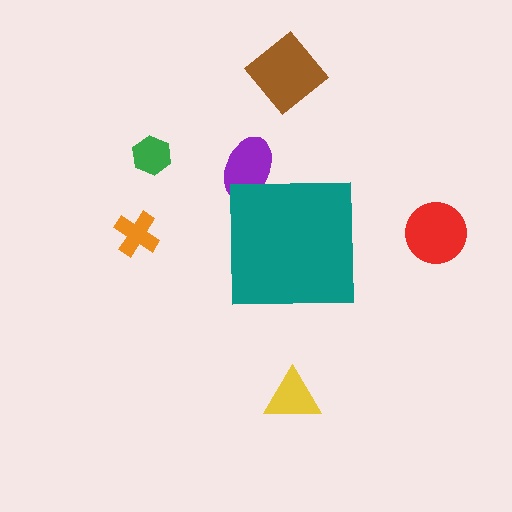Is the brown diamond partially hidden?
No, the brown diamond is fully visible.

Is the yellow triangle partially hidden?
No, the yellow triangle is fully visible.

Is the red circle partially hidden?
No, the red circle is fully visible.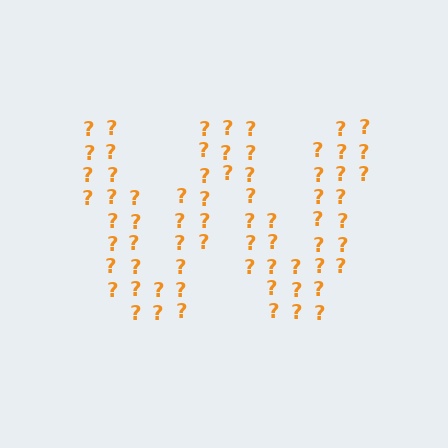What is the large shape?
The large shape is the letter W.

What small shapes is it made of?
It is made of small question marks.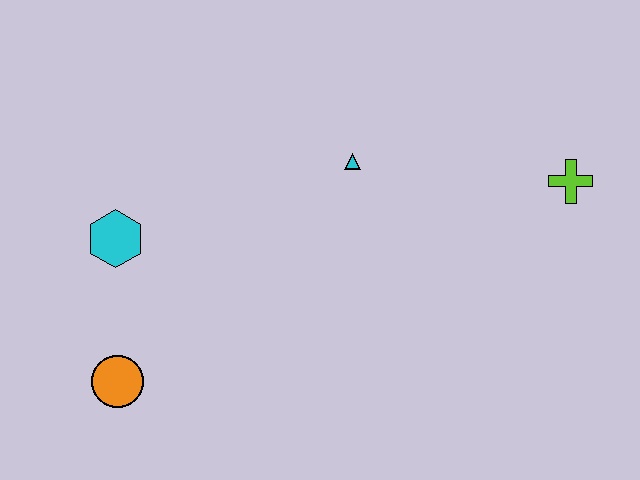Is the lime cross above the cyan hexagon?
Yes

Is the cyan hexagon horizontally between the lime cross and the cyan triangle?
No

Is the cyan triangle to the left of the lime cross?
Yes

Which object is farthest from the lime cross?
The orange circle is farthest from the lime cross.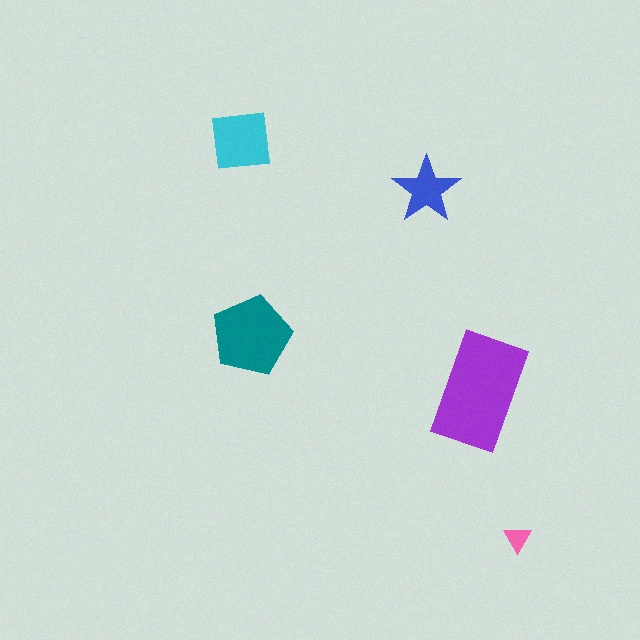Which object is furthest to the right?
The pink triangle is rightmost.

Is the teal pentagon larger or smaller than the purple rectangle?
Smaller.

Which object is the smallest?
The pink triangle.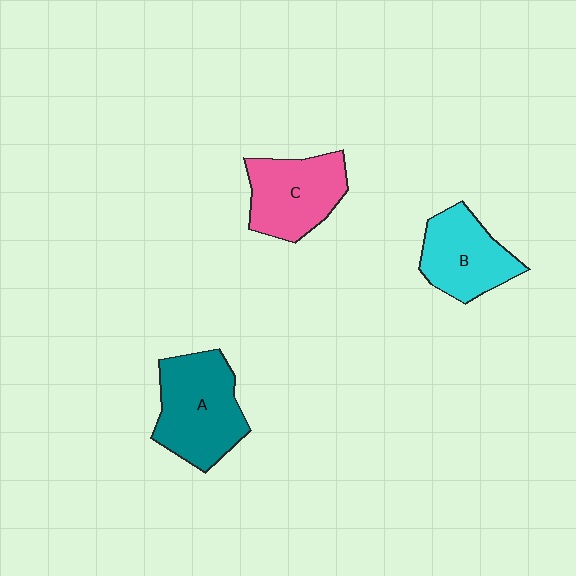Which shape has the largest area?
Shape A (teal).